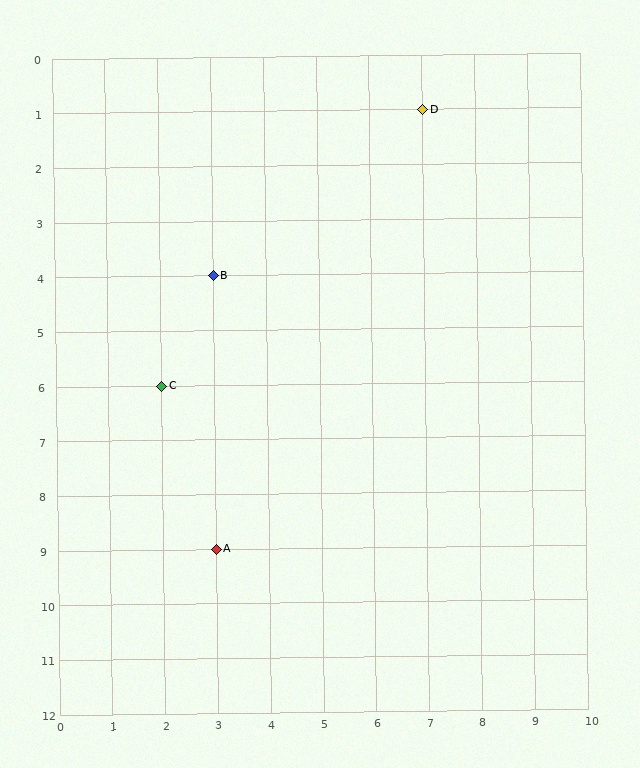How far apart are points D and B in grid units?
Points D and B are 4 columns and 3 rows apart (about 5.0 grid units diagonally).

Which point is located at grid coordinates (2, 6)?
Point C is at (2, 6).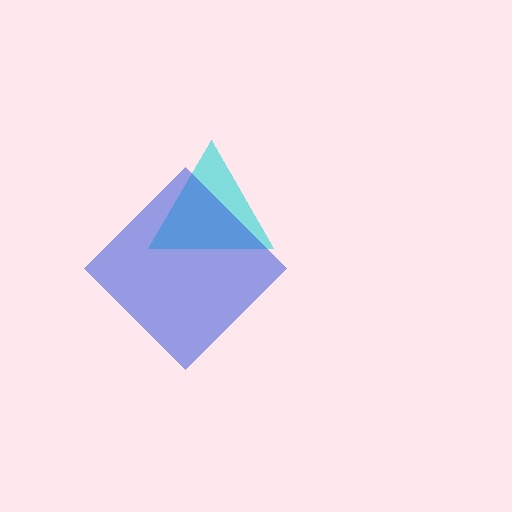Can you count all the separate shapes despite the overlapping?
Yes, there are 2 separate shapes.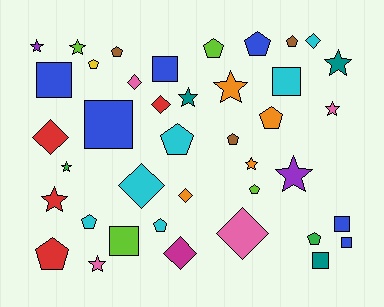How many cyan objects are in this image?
There are 6 cyan objects.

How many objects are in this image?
There are 40 objects.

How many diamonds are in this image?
There are 8 diamonds.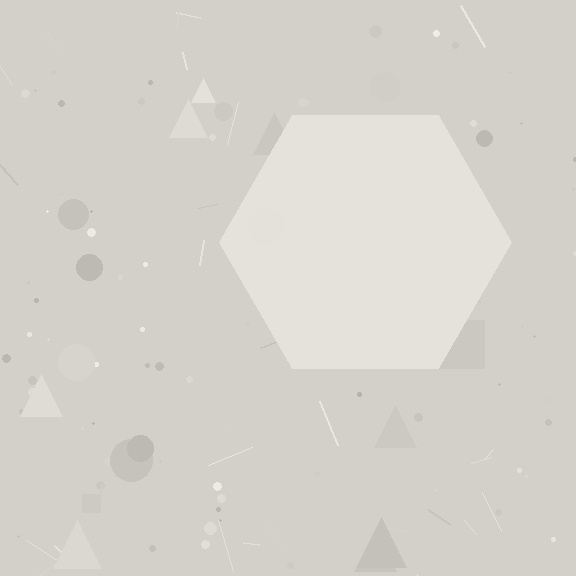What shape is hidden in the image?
A hexagon is hidden in the image.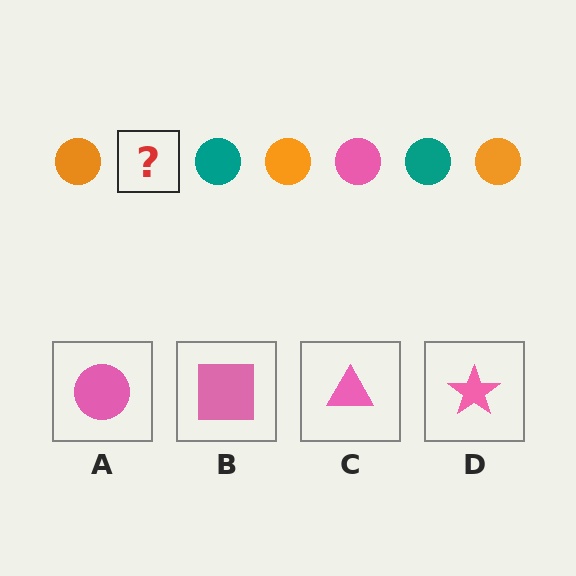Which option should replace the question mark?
Option A.